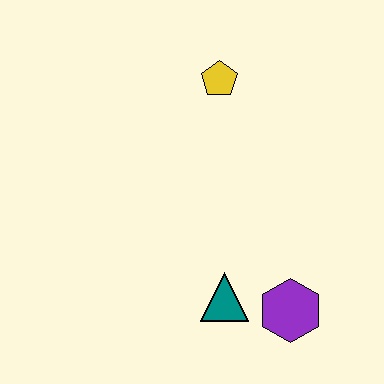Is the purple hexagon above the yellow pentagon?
No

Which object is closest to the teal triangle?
The purple hexagon is closest to the teal triangle.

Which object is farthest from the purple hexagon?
The yellow pentagon is farthest from the purple hexagon.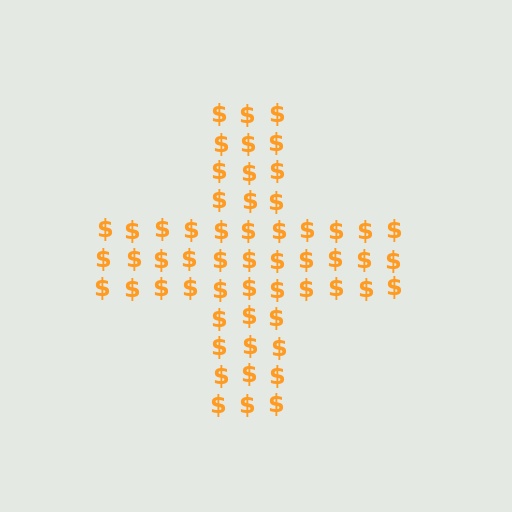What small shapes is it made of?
It is made of small dollar signs.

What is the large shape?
The large shape is a cross.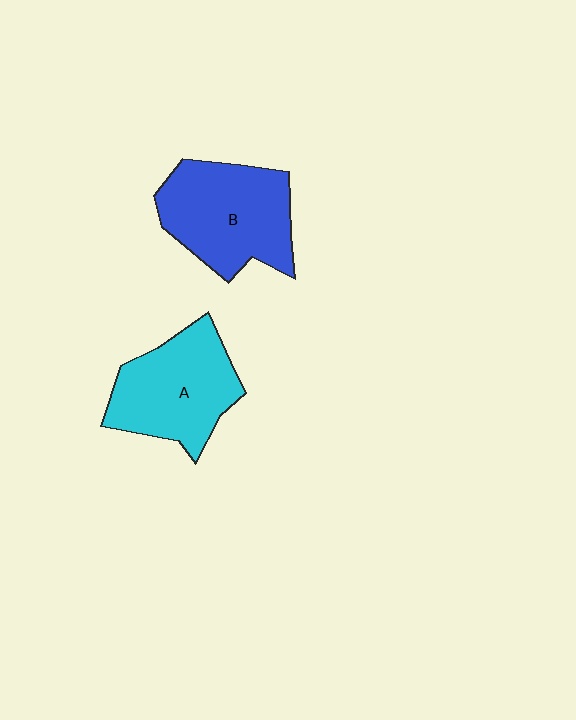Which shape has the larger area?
Shape B (blue).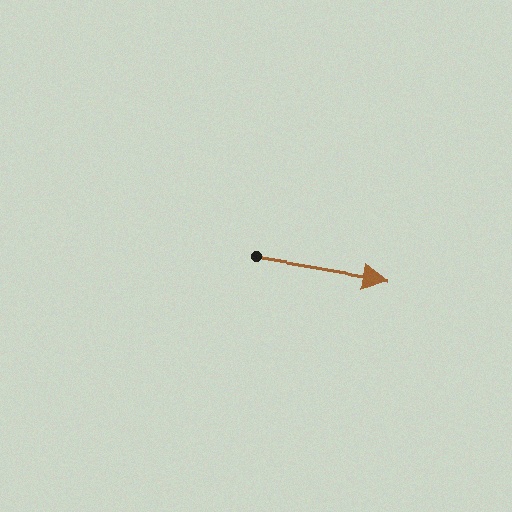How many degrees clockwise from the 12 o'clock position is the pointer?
Approximately 100 degrees.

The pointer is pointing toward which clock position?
Roughly 3 o'clock.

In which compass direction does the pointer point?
East.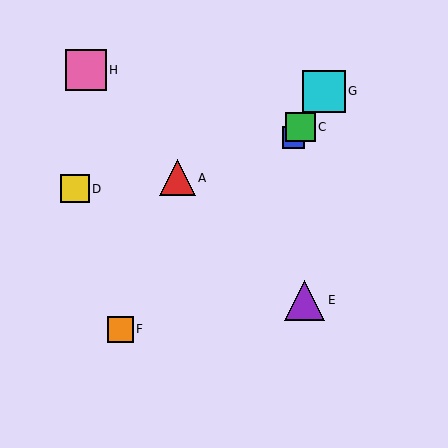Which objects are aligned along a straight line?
Objects B, C, G are aligned along a straight line.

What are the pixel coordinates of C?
Object C is at (301, 127).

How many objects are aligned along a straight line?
3 objects (B, C, G) are aligned along a straight line.